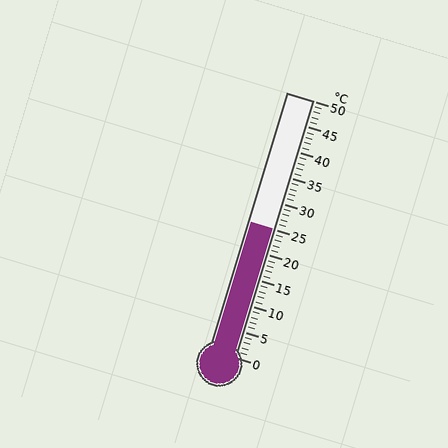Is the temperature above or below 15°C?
The temperature is above 15°C.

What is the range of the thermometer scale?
The thermometer scale ranges from 0°C to 50°C.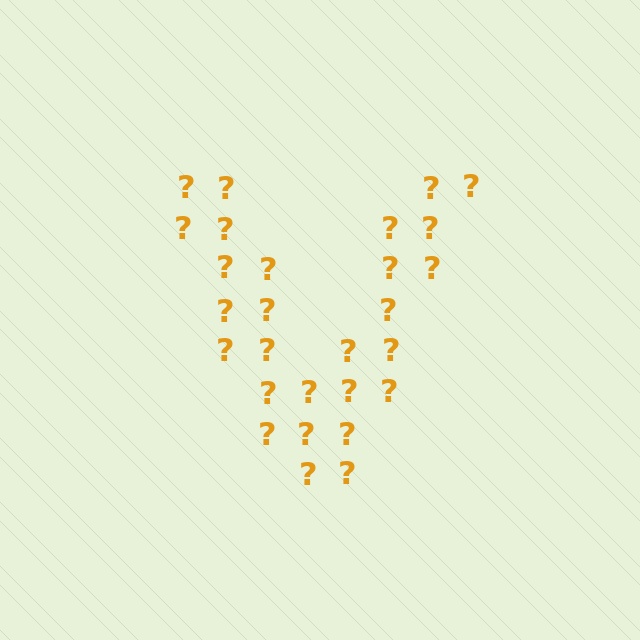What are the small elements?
The small elements are question marks.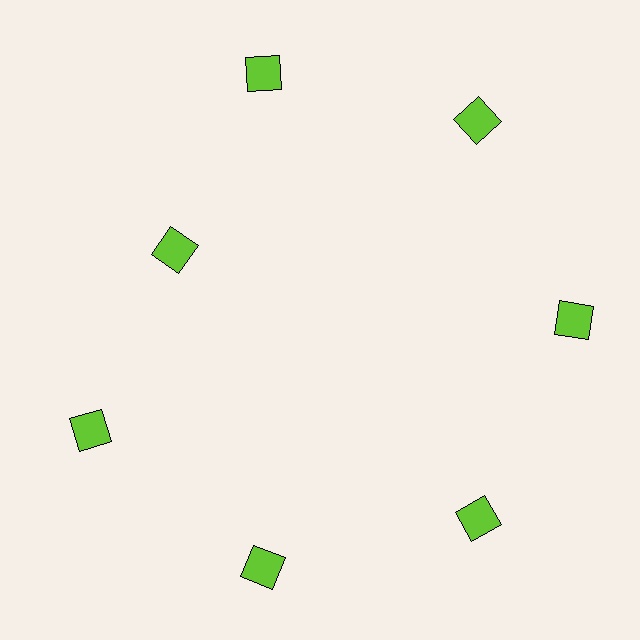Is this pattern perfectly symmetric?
No. The 7 lime squares are arranged in a ring, but one element near the 10 o'clock position is pulled inward toward the center, breaking the 7-fold rotational symmetry.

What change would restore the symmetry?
The symmetry would be restored by moving it outward, back onto the ring so that all 7 squares sit at equal angles and equal distance from the center.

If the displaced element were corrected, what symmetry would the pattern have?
It would have 7-fold rotational symmetry — the pattern would map onto itself every 51 degrees.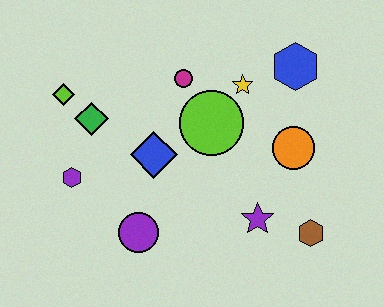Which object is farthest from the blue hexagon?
The purple hexagon is farthest from the blue hexagon.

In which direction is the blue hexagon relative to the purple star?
The blue hexagon is above the purple star.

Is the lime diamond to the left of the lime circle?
Yes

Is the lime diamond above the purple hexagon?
Yes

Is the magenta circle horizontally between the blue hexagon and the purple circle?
Yes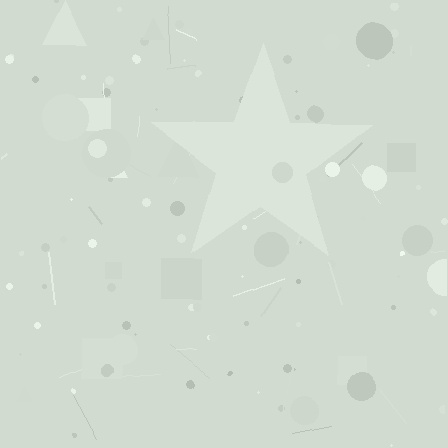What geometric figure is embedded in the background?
A star is embedded in the background.